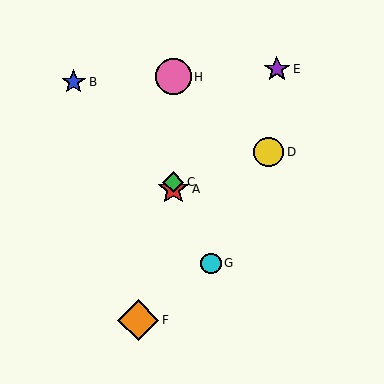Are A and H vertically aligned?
Yes, both are at x≈173.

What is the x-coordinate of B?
Object B is at x≈74.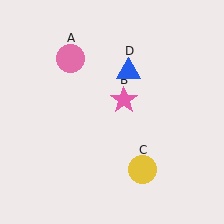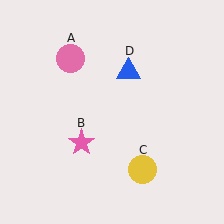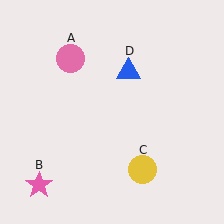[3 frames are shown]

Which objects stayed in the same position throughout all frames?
Pink circle (object A) and yellow circle (object C) and blue triangle (object D) remained stationary.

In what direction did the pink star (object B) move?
The pink star (object B) moved down and to the left.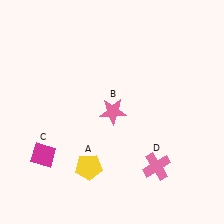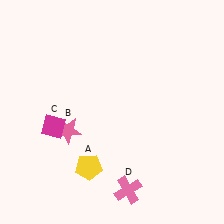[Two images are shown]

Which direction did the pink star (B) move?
The pink star (B) moved left.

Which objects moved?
The objects that moved are: the pink star (B), the magenta diamond (C), the pink cross (D).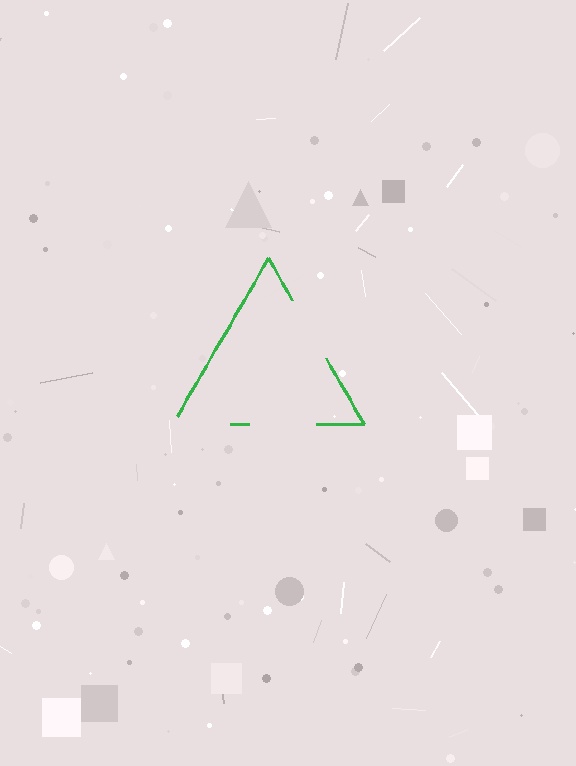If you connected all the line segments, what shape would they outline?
They would outline a triangle.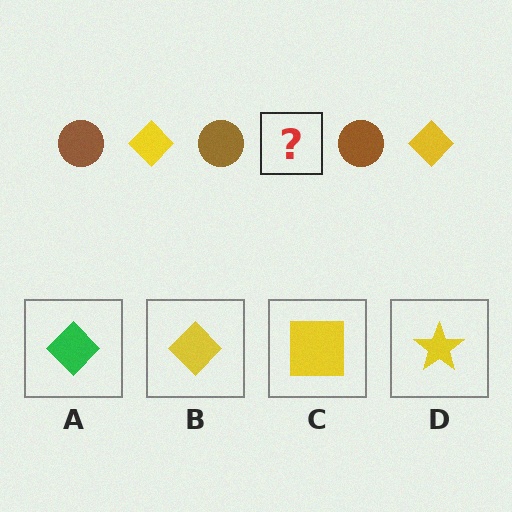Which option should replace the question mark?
Option B.